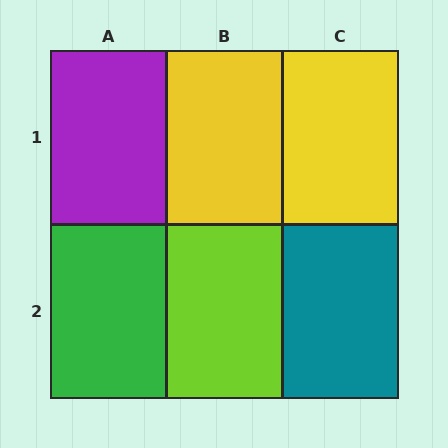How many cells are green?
1 cell is green.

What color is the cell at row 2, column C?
Teal.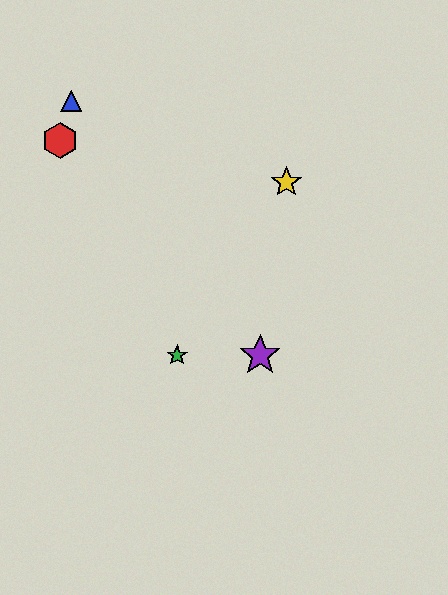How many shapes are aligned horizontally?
2 shapes (the green star, the purple star) are aligned horizontally.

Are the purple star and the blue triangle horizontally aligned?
No, the purple star is at y≈355 and the blue triangle is at y≈101.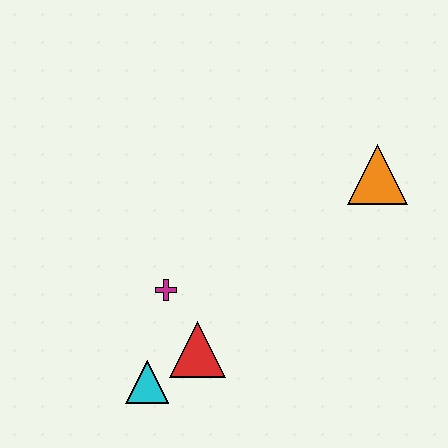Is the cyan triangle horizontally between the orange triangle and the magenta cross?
No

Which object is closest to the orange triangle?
The magenta cross is closest to the orange triangle.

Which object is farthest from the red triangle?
The orange triangle is farthest from the red triangle.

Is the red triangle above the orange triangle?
No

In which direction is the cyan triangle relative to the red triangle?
The cyan triangle is to the left of the red triangle.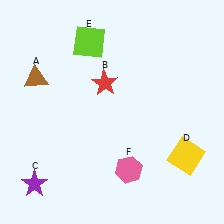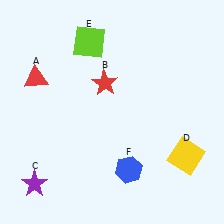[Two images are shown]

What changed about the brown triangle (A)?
In Image 1, A is brown. In Image 2, it changed to red.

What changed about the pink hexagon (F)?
In Image 1, F is pink. In Image 2, it changed to blue.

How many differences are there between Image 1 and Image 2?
There are 2 differences between the two images.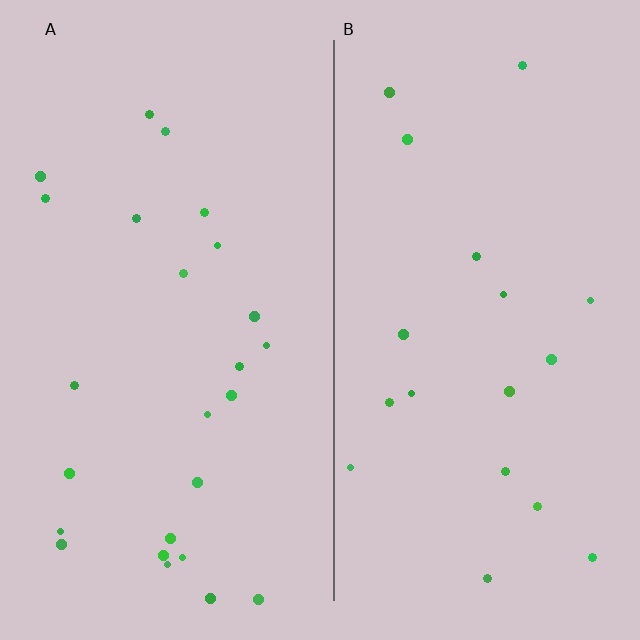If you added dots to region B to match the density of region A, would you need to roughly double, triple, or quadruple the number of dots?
Approximately double.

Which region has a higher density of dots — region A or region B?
A (the left).